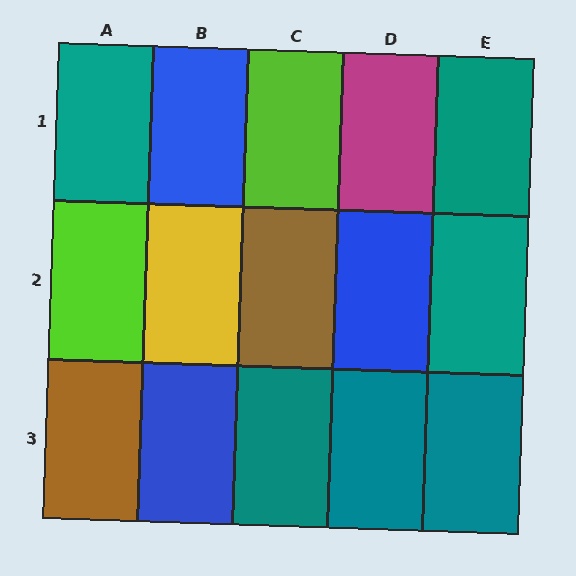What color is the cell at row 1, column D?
Magenta.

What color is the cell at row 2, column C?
Brown.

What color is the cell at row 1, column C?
Lime.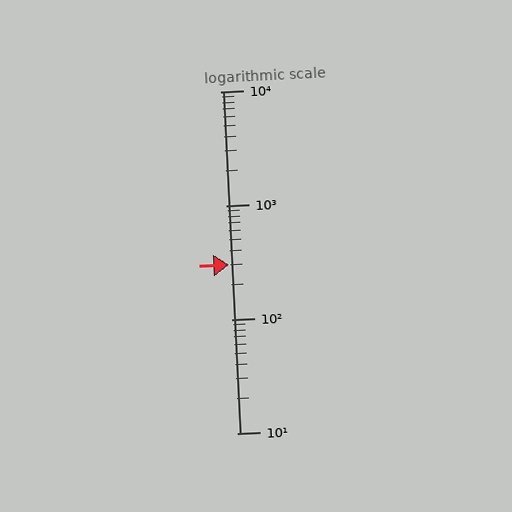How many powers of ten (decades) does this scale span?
The scale spans 3 decades, from 10 to 10000.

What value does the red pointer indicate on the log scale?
The pointer indicates approximately 300.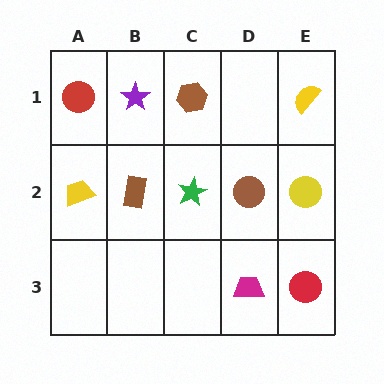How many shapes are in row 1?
4 shapes.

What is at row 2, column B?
A brown rectangle.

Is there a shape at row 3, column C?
No, that cell is empty.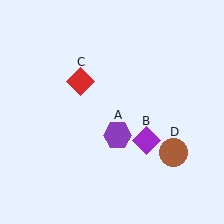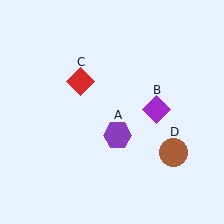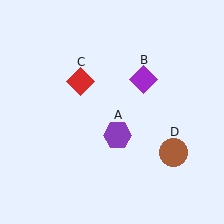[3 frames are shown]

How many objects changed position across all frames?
1 object changed position: purple diamond (object B).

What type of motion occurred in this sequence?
The purple diamond (object B) rotated counterclockwise around the center of the scene.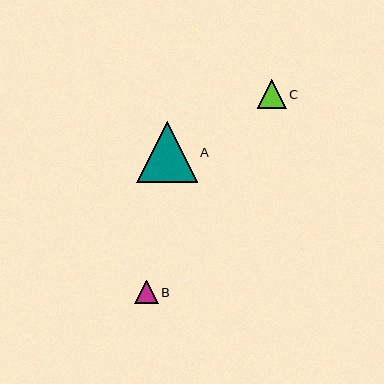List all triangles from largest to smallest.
From largest to smallest: A, C, B.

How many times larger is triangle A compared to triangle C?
Triangle A is approximately 2.1 times the size of triangle C.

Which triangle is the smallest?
Triangle B is the smallest with a size of approximately 24 pixels.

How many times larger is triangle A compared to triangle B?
Triangle A is approximately 2.6 times the size of triangle B.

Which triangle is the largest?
Triangle A is the largest with a size of approximately 61 pixels.